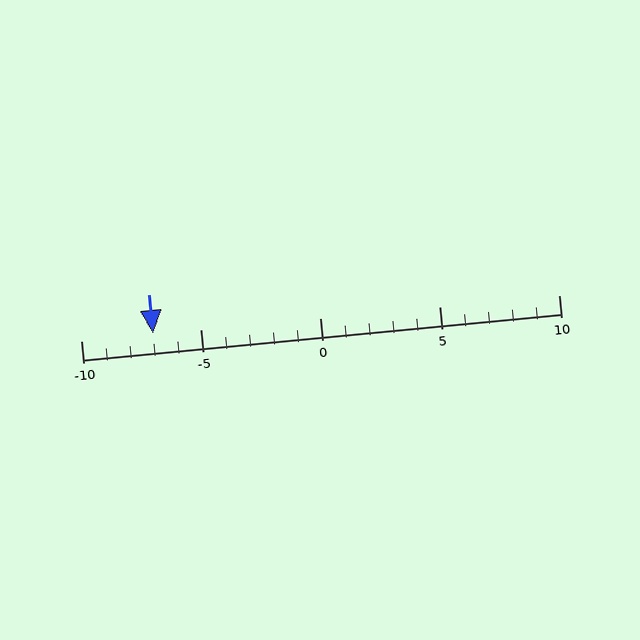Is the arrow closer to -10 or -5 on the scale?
The arrow is closer to -5.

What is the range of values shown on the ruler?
The ruler shows values from -10 to 10.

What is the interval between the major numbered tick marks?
The major tick marks are spaced 5 units apart.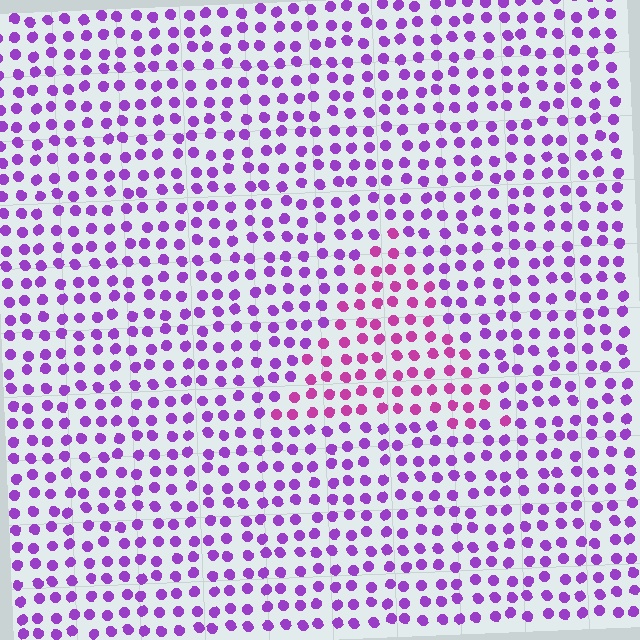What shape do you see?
I see a triangle.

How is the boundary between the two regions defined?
The boundary is defined purely by a slight shift in hue (about 34 degrees). Spacing, size, and orientation are identical on both sides.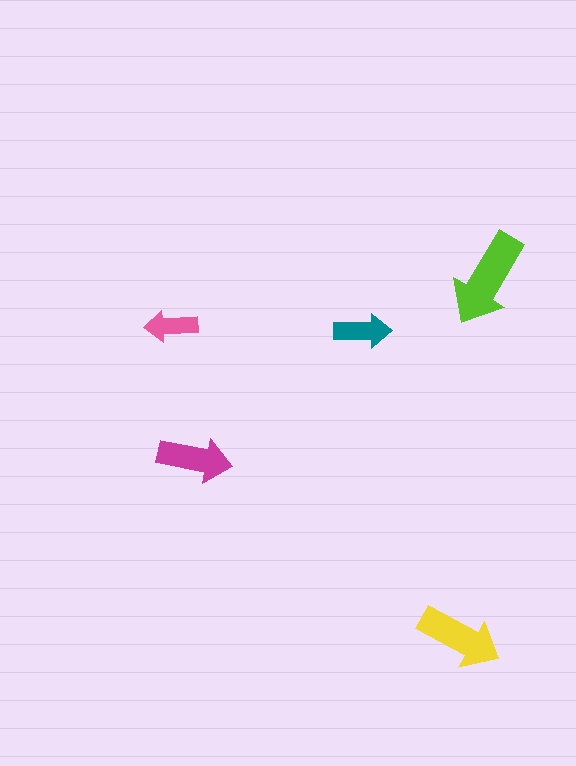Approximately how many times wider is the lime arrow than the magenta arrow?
About 1.5 times wider.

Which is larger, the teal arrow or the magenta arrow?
The magenta one.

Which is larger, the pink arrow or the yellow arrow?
The yellow one.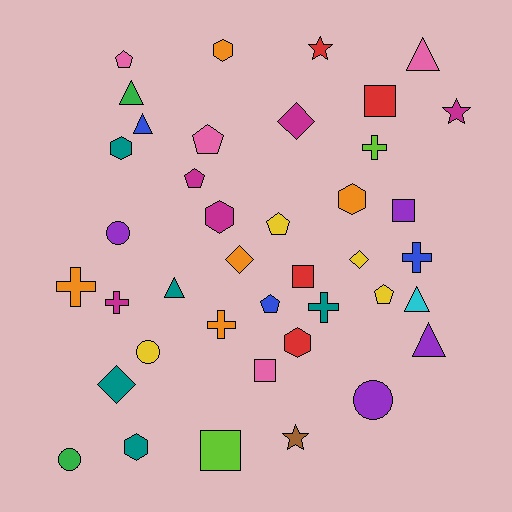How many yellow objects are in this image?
There are 4 yellow objects.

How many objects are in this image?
There are 40 objects.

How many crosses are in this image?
There are 6 crosses.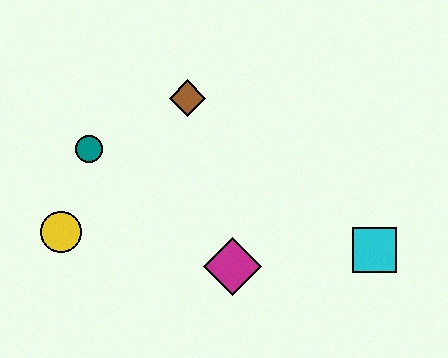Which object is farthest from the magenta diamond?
The teal circle is farthest from the magenta diamond.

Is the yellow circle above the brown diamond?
No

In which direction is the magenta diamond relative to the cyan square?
The magenta diamond is to the left of the cyan square.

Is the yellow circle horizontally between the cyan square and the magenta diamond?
No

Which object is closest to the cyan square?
The magenta diamond is closest to the cyan square.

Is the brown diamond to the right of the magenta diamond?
No